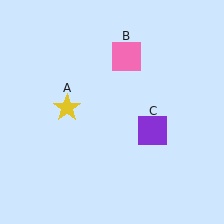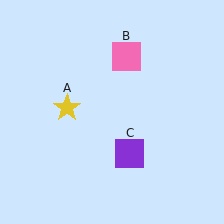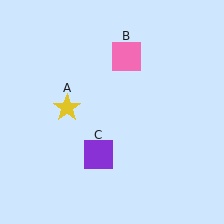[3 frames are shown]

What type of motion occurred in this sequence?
The purple square (object C) rotated clockwise around the center of the scene.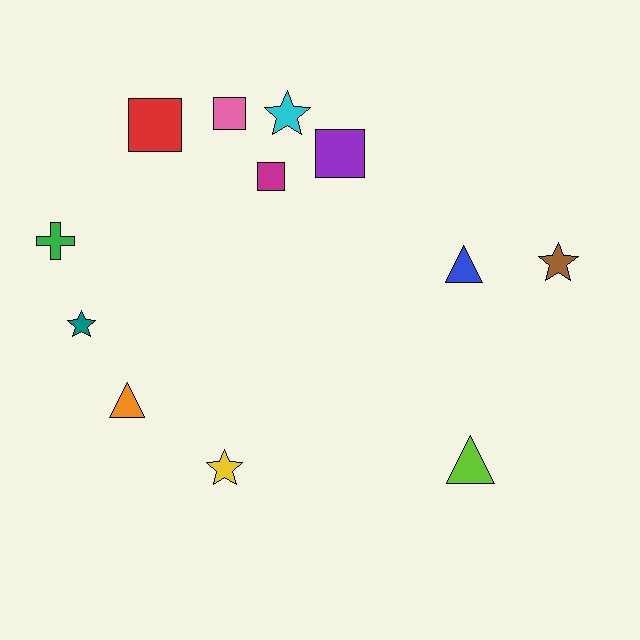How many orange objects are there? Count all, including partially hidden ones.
There is 1 orange object.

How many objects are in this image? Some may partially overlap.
There are 12 objects.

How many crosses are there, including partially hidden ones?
There is 1 cross.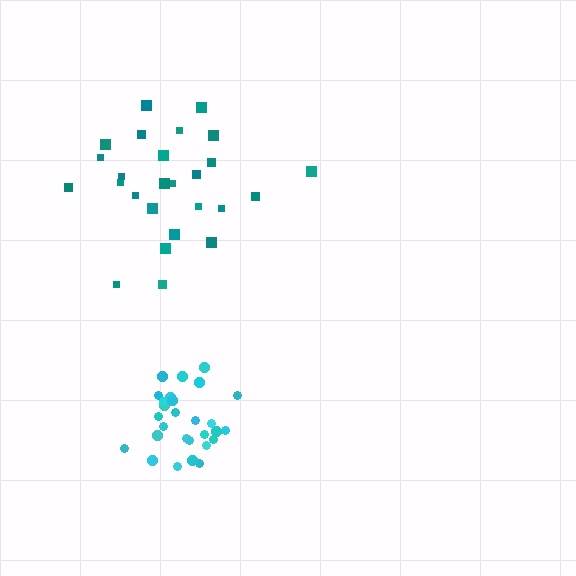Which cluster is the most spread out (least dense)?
Teal.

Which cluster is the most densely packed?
Cyan.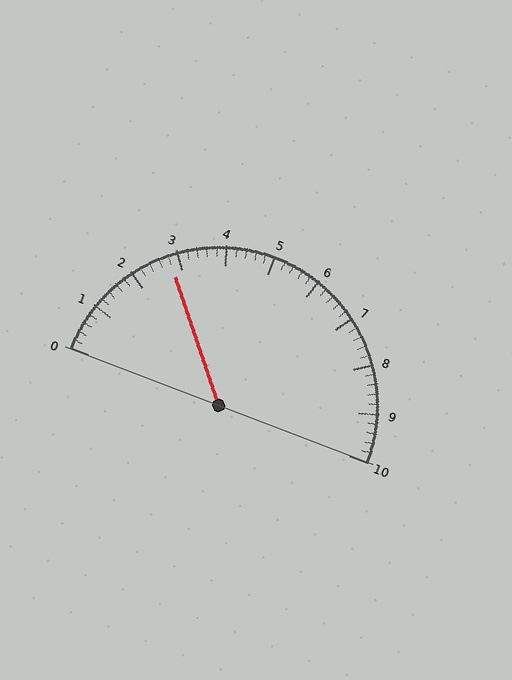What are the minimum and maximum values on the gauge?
The gauge ranges from 0 to 10.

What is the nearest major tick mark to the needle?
The nearest major tick mark is 3.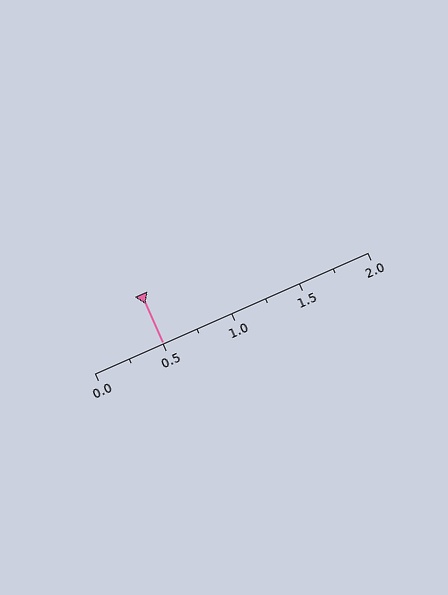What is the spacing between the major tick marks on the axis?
The major ticks are spaced 0.5 apart.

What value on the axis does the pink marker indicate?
The marker indicates approximately 0.5.